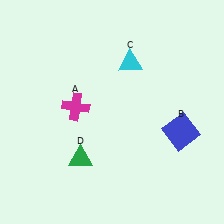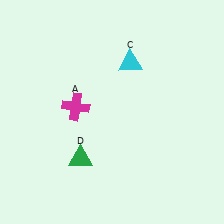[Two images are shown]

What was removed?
The blue square (B) was removed in Image 2.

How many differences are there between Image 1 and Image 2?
There is 1 difference between the two images.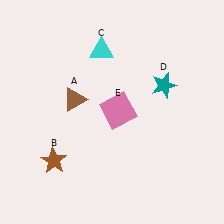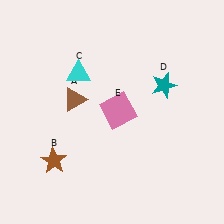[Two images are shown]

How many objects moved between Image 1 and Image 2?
1 object moved between the two images.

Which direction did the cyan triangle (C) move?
The cyan triangle (C) moved down.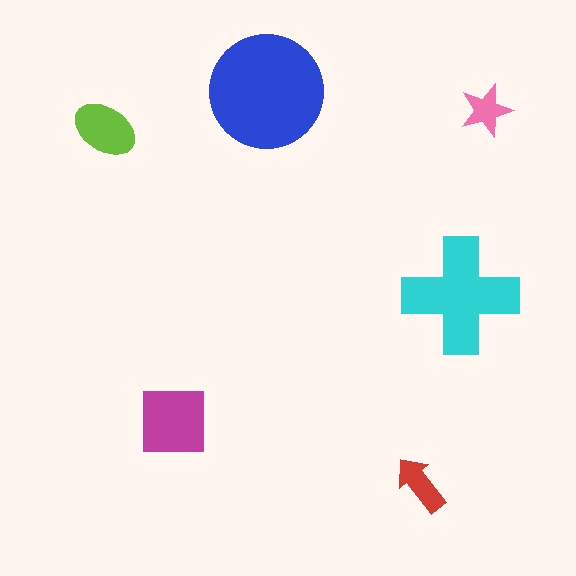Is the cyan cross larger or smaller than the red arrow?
Larger.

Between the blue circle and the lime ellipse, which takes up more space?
The blue circle.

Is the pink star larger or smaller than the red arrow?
Smaller.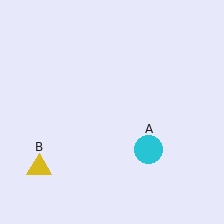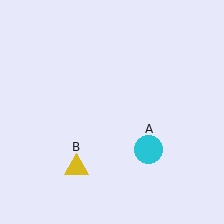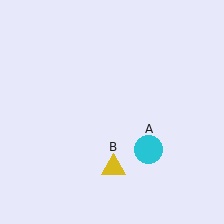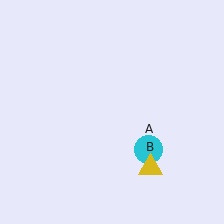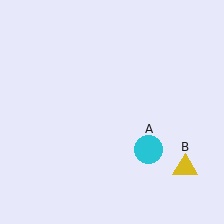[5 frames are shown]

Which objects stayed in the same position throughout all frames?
Cyan circle (object A) remained stationary.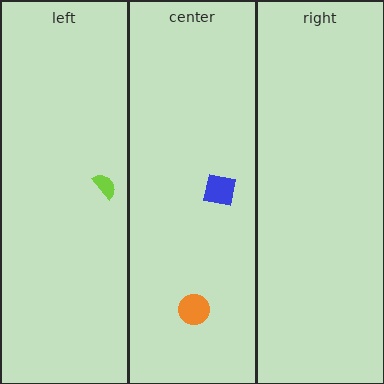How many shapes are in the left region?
1.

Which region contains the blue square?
The center region.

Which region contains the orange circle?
The center region.